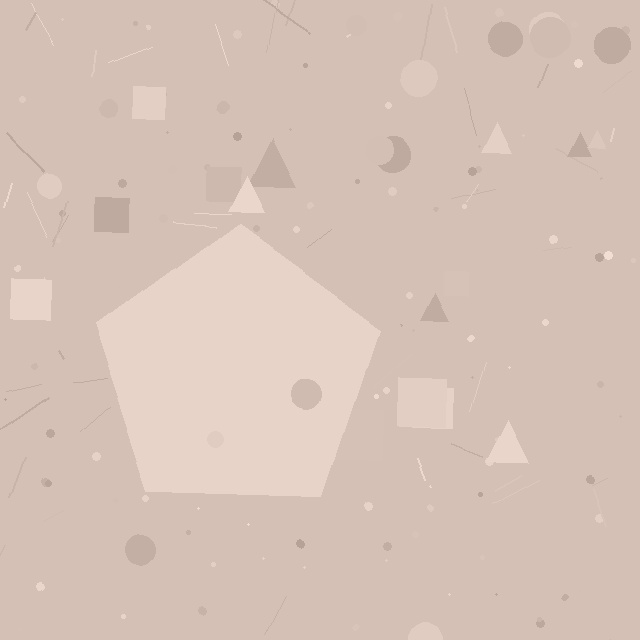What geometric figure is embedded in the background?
A pentagon is embedded in the background.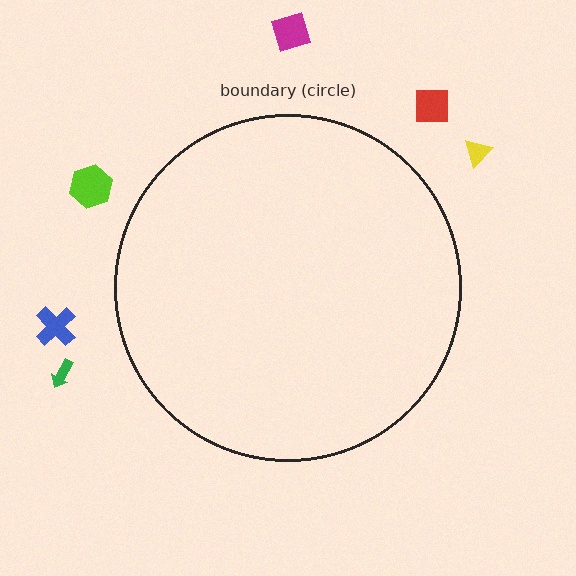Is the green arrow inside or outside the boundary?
Outside.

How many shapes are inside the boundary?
0 inside, 6 outside.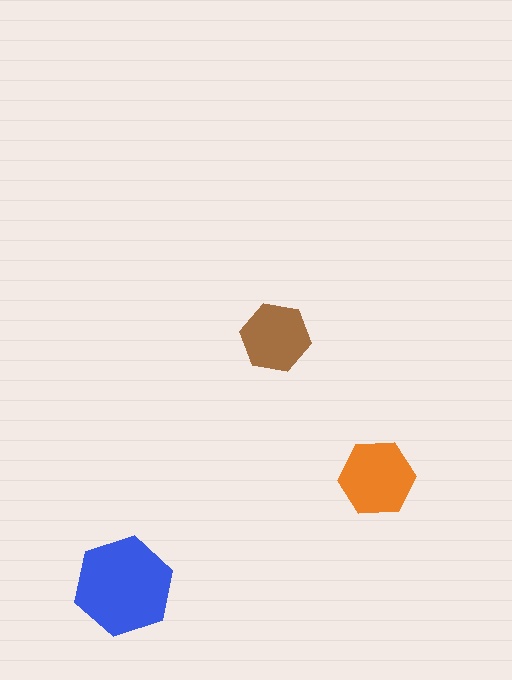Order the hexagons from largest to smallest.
the blue one, the orange one, the brown one.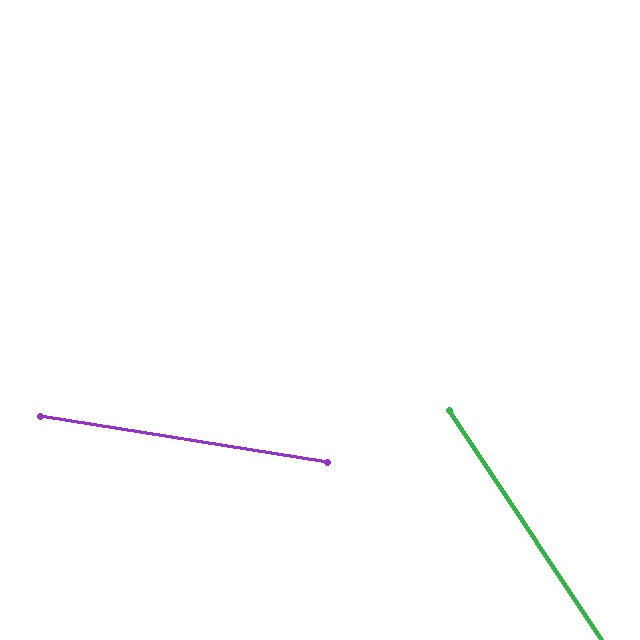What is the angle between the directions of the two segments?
Approximately 47 degrees.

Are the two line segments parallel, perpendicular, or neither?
Neither parallel nor perpendicular — they differ by about 47°.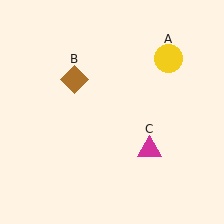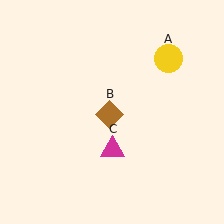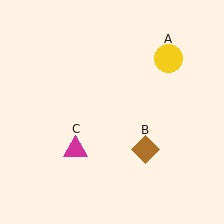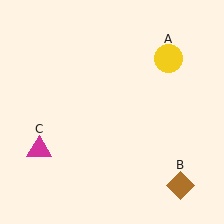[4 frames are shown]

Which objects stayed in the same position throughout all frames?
Yellow circle (object A) remained stationary.